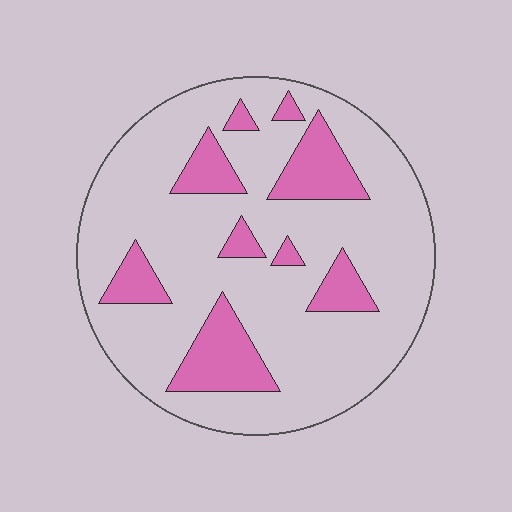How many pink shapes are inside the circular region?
9.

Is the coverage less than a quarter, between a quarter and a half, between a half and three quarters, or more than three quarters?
Less than a quarter.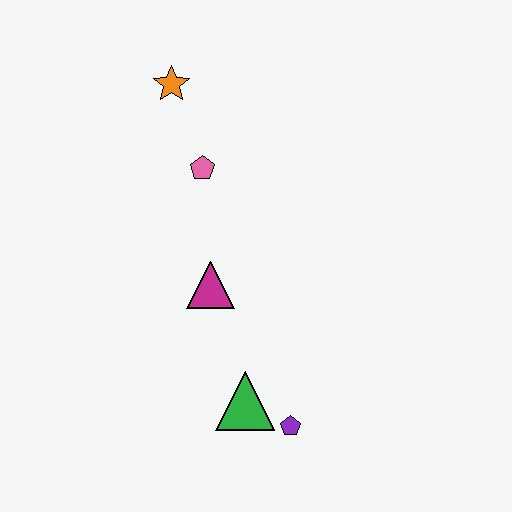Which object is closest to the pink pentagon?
The orange star is closest to the pink pentagon.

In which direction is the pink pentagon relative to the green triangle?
The pink pentagon is above the green triangle.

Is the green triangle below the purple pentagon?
No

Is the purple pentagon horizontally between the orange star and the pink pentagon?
No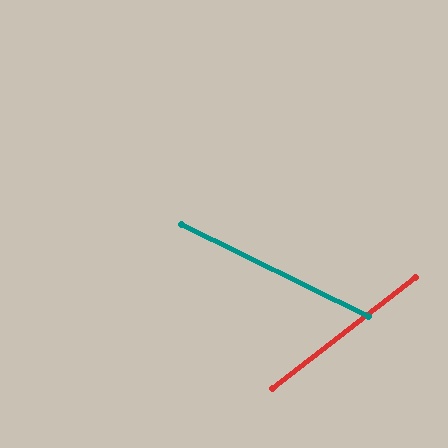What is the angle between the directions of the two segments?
Approximately 64 degrees.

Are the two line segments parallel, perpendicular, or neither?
Neither parallel nor perpendicular — they differ by about 64°.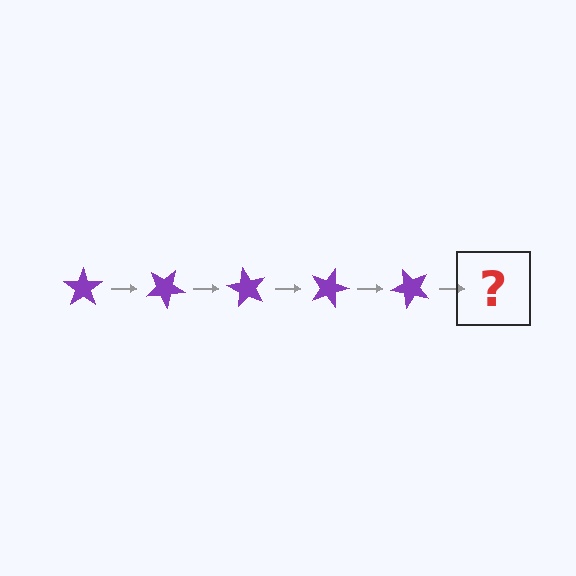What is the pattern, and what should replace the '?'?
The pattern is that the star rotates 30 degrees each step. The '?' should be a purple star rotated 150 degrees.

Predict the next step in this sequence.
The next step is a purple star rotated 150 degrees.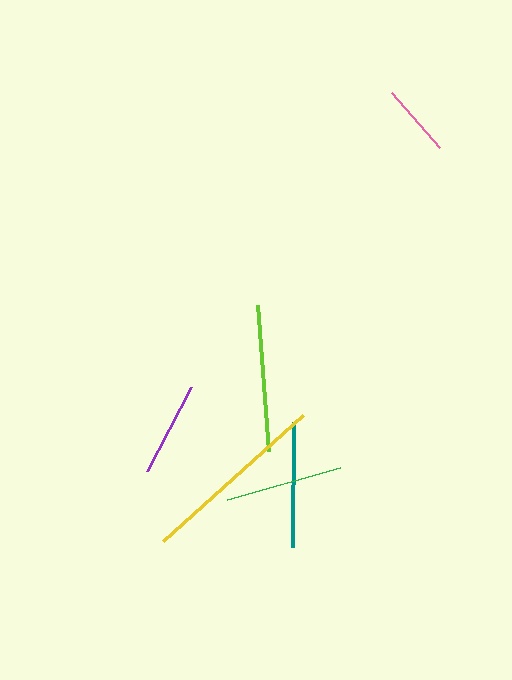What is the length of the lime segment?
The lime segment is approximately 146 pixels long.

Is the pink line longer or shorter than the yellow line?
The yellow line is longer than the pink line.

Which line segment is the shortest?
The pink line is the shortest at approximately 72 pixels.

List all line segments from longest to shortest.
From longest to shortest: yellow, lime, teal, green, purple, pink.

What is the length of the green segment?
The green segment is approximately 117 pixels long.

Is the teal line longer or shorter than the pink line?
The teal line is longer than the pink line.